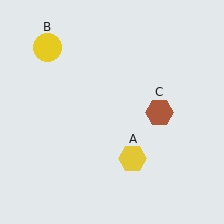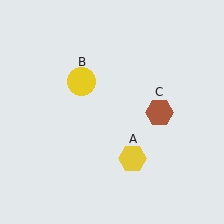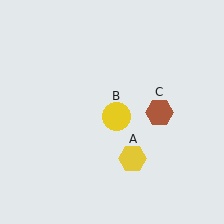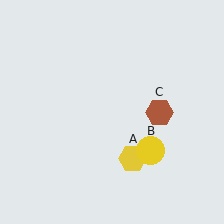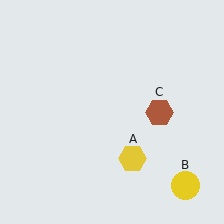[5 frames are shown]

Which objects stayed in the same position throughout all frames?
Yellow hexagon (object A) and brown hexagon (object C) remained stationary.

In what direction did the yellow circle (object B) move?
The yellow circle (object B) moved down and to the right.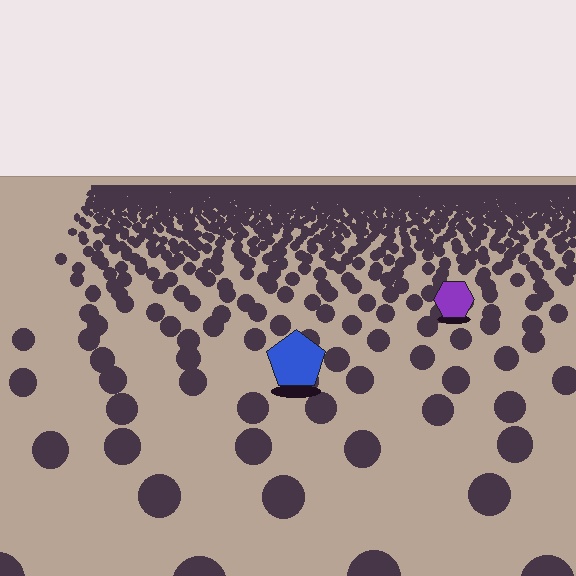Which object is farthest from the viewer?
The purple hexagon is farthest from the viewer. It appears smaller and the ground texture around it is denser.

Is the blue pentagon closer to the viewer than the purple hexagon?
Yes. The blue pentagon is closer — you can tell from the texture gradient: the ground texture is coarser near it.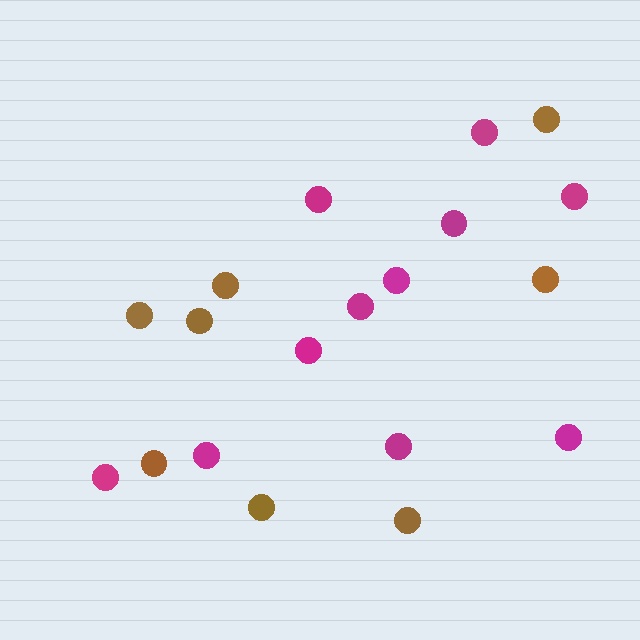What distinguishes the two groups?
There are 2 groups: one group of brown circles (8) and one group of magenta circles (11).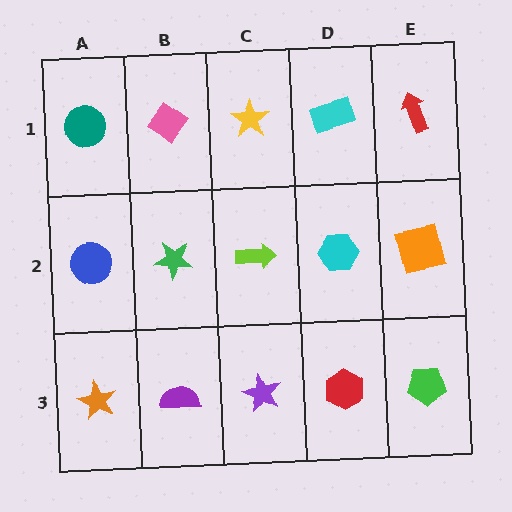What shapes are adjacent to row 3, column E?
An orange square (row 2, column E), a red hexagon (row 3, column D).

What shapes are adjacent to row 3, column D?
A cyan hexagon (row 2, column D), a purple star (row 3, column C), a green pentagon (row 3, column E).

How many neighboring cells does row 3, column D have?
3.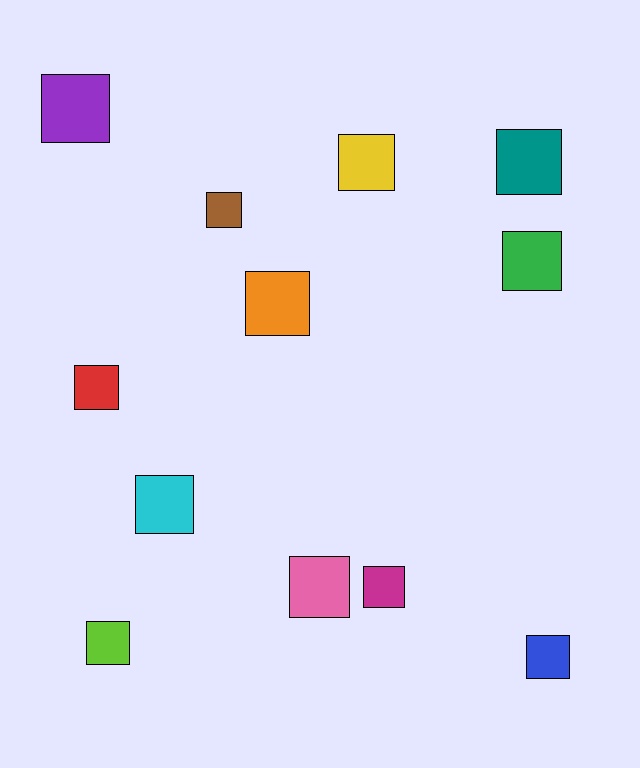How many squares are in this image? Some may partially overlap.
There are 12 squares.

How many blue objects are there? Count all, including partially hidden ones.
There is 1 blue object.